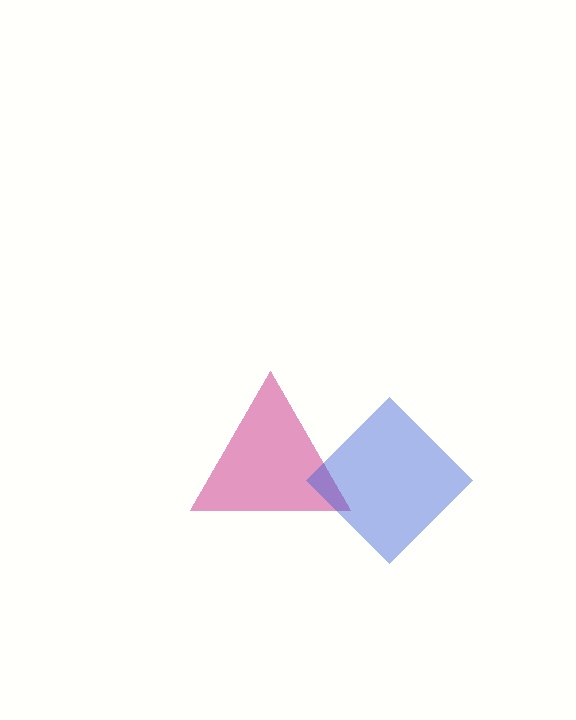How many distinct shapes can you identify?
There are 2 distinct shapes: a magenta triangle, a blue diamond.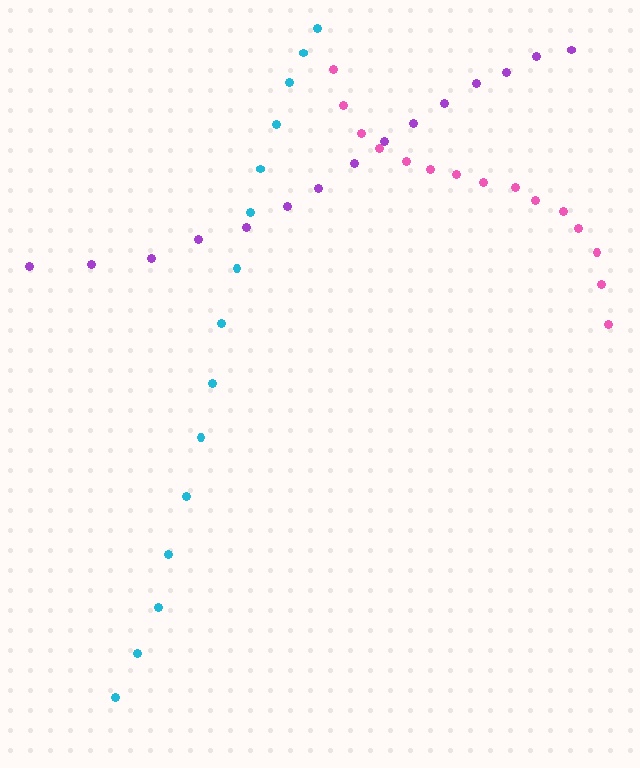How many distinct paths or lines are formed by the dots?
There are 3 distinct paths.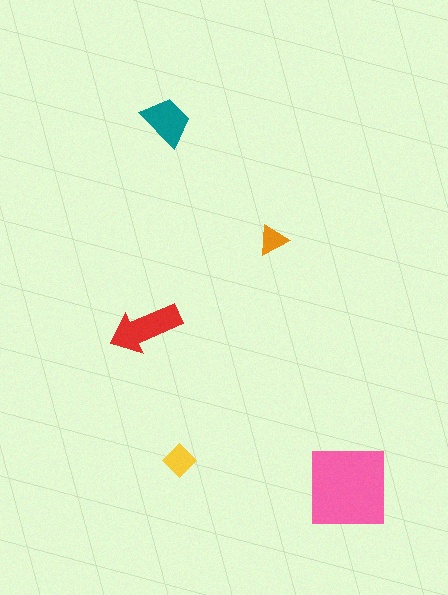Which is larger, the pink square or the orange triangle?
The pink square.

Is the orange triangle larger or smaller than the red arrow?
Smaller.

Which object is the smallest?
The orange triangle.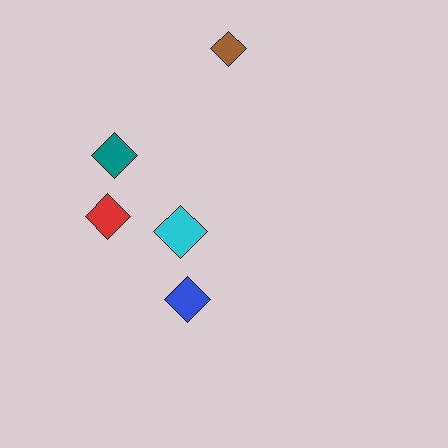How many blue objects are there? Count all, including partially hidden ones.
There is 1 blue object.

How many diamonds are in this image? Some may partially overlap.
There are 5 diamonds.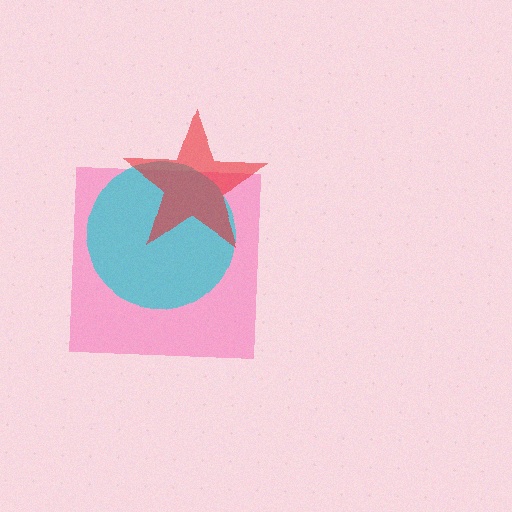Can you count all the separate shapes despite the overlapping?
Yes, there are 3 separate shapes.